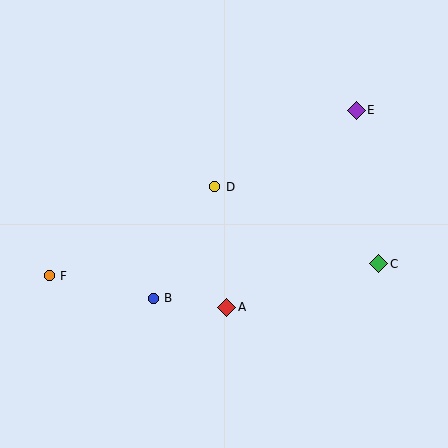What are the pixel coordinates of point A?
Point A is at (227, 307).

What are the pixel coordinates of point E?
Point E is at (356, 110).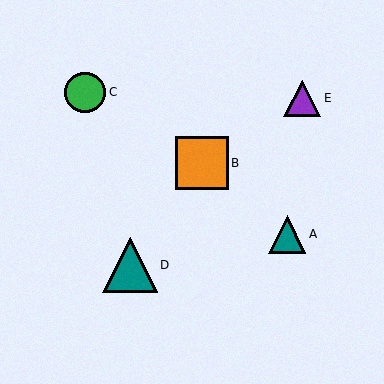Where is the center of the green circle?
The center of the green circle is at (85, 92).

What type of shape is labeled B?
Shape B is an orange square.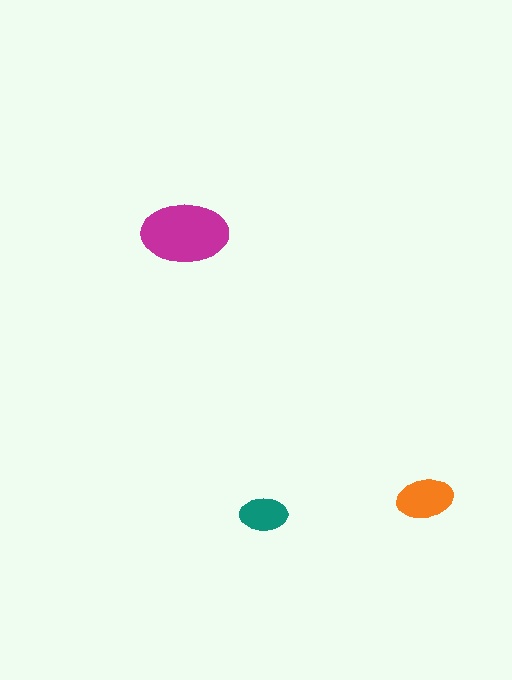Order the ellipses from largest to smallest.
the magenta one, the orange one, the teal one.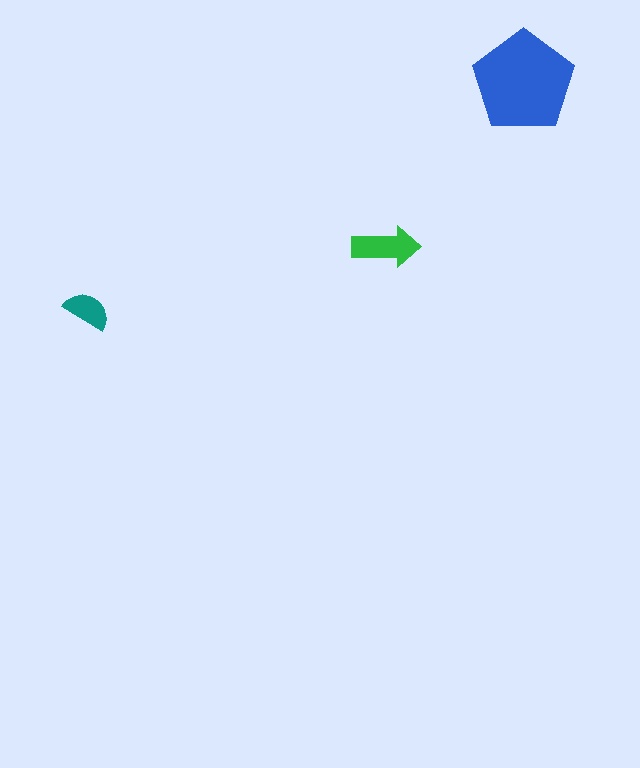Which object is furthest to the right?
The blue pentagon is rightmost.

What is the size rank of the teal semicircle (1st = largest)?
3rd.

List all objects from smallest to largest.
The teal semicircle, the green arrow, the blue pentagon.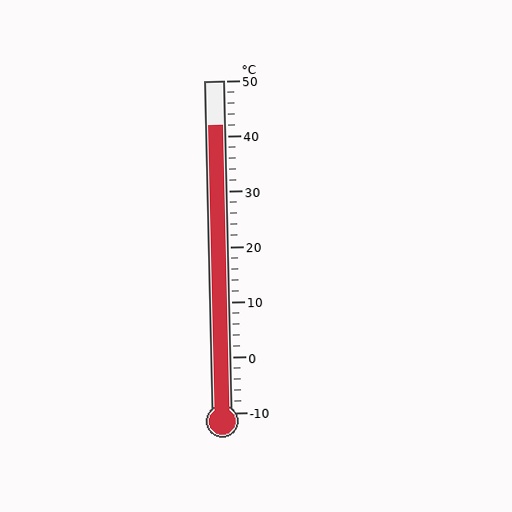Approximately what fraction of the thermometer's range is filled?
The thermometer is filled to approximately 85% of its range.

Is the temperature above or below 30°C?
The temperature is above 30°C.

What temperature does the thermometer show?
The thermometer shows approximately 42°C.